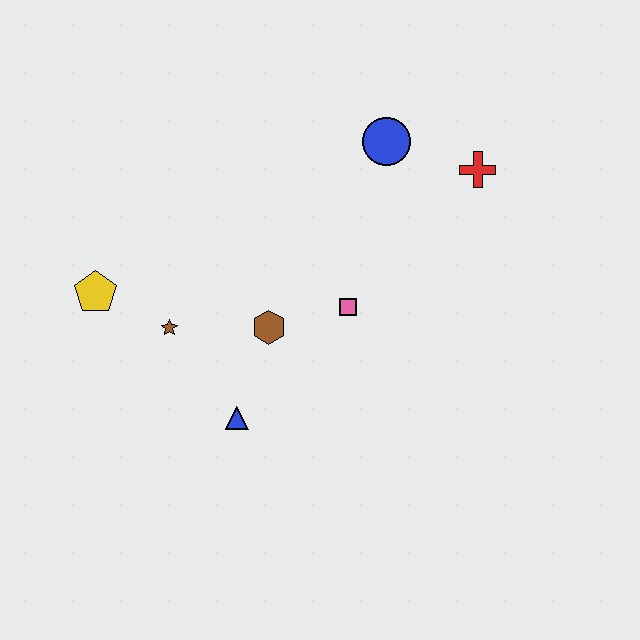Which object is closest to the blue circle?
The red cross is closest to the blue circle.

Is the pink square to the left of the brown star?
No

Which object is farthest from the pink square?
The yellow pentagon is farthest from the pink square.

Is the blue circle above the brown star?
Yes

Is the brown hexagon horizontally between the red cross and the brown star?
Yes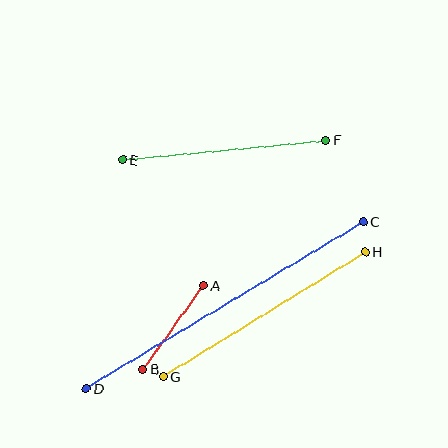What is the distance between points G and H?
The distance is approximately 237 pixels.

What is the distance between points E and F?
The distance is approximately 205 pixels.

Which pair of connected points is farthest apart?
Points C and D are farthest apart.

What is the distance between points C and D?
The distance is approximately 323 pixels.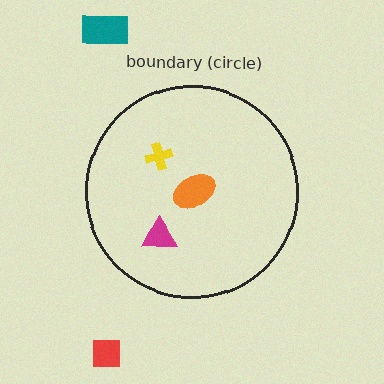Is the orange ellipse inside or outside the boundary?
Inside.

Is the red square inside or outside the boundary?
Outside.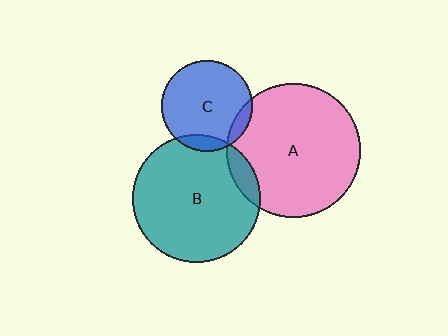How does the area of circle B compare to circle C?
Approximately 2.0 times.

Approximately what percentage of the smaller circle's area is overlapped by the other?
Approximately 10%.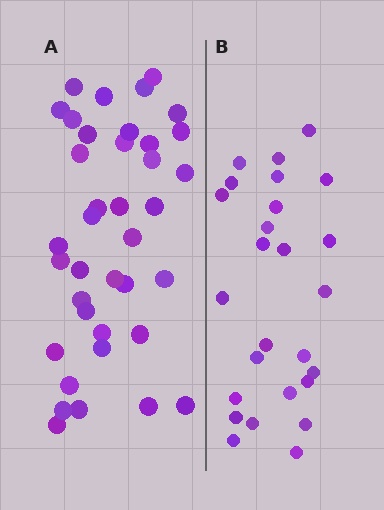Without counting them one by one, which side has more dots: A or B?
Region A (the left region) has more dots.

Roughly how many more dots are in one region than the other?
Region A has roughly 12 or so more dots than region B.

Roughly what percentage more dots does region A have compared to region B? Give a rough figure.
About 45% more.